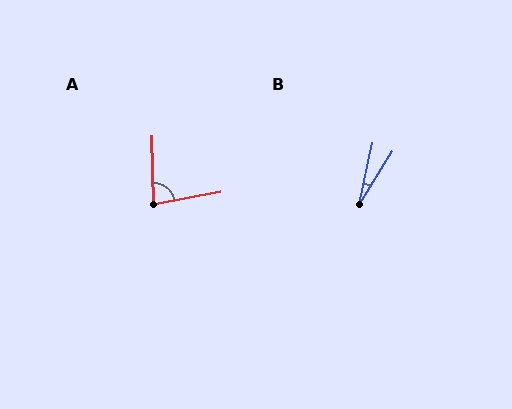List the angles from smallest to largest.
B (20°), A (80°).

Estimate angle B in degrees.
Approximately 20 degrees.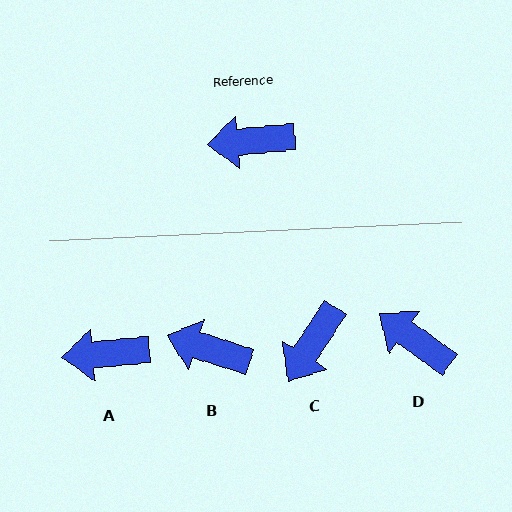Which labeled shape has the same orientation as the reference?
A.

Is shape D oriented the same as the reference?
No, it is off by about 40 degrees.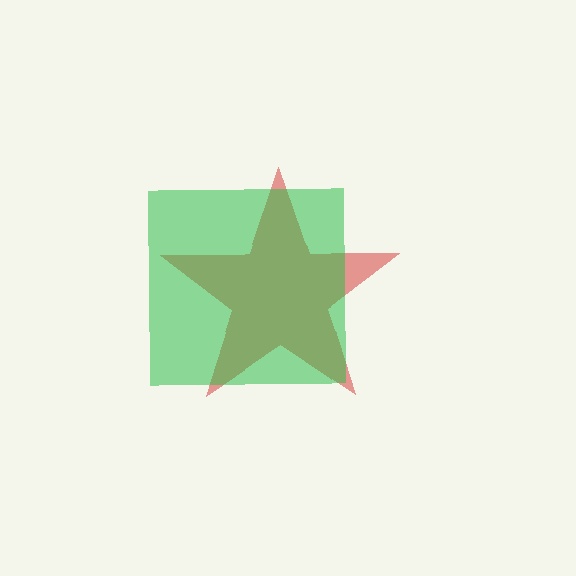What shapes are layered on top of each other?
The layered shapes are: a red star, a green square.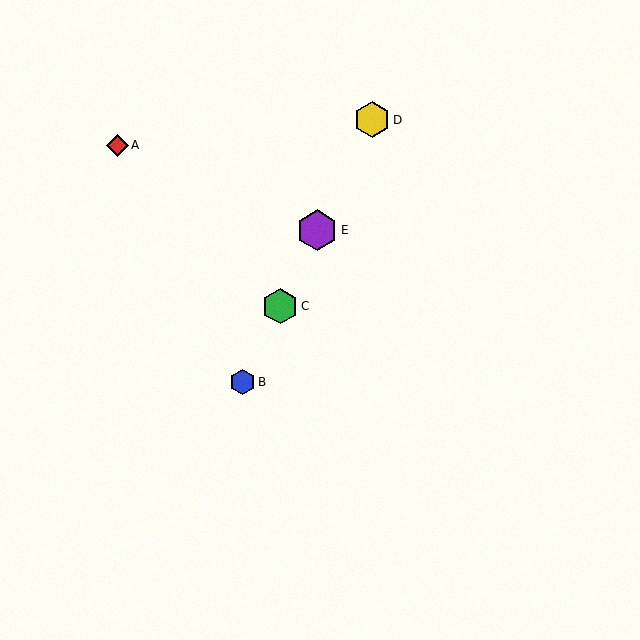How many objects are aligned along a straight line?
4 objects (B, C, D, E) are aligned along a straight line.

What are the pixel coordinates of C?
Object C is at (280, 306).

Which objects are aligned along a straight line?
Objects B, C, D, E are aligned along a straight line.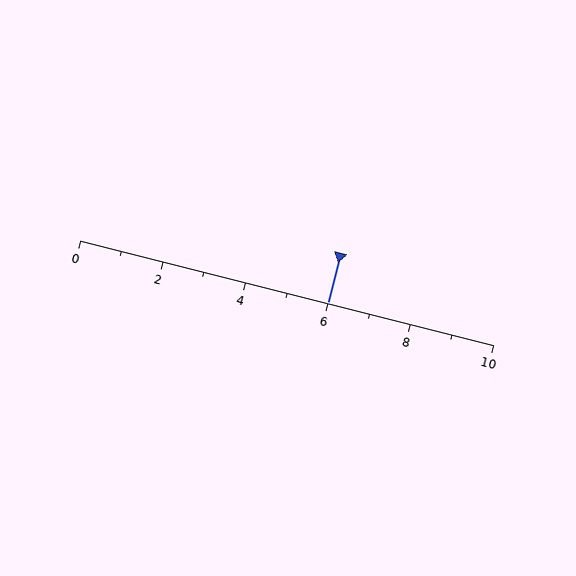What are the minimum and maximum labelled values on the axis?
The axis runs from 0 to 10.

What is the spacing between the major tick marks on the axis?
The major ticks are spaced 2 apart.